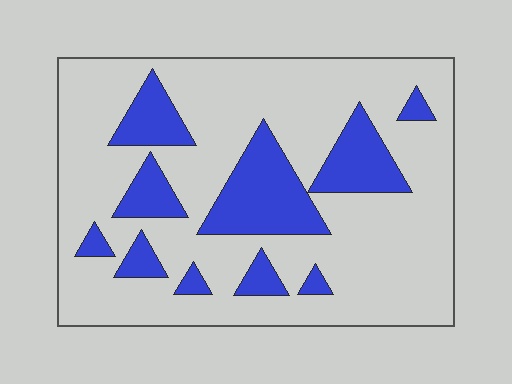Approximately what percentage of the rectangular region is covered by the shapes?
Approximately 25%.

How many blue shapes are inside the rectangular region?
10.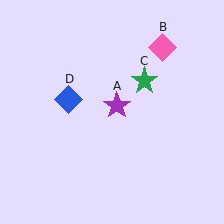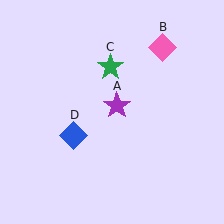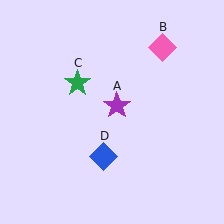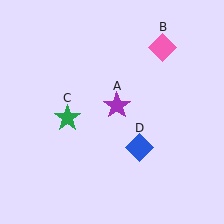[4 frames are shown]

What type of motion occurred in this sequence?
The green star (object C), blue diamond (object D) rotated counterclockwise around the center of the scene.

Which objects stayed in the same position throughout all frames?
Purple star (object A) and pink diamond (object B) remained stationary.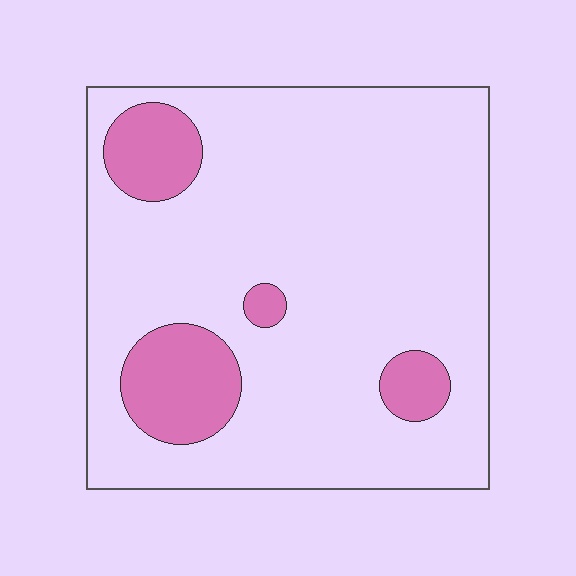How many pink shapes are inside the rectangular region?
4.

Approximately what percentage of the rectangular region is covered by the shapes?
Approximately 15%.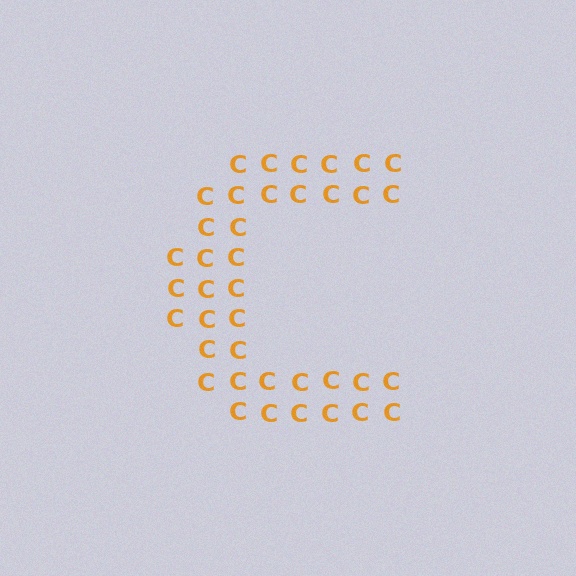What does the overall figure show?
The overall figure shows the letter C.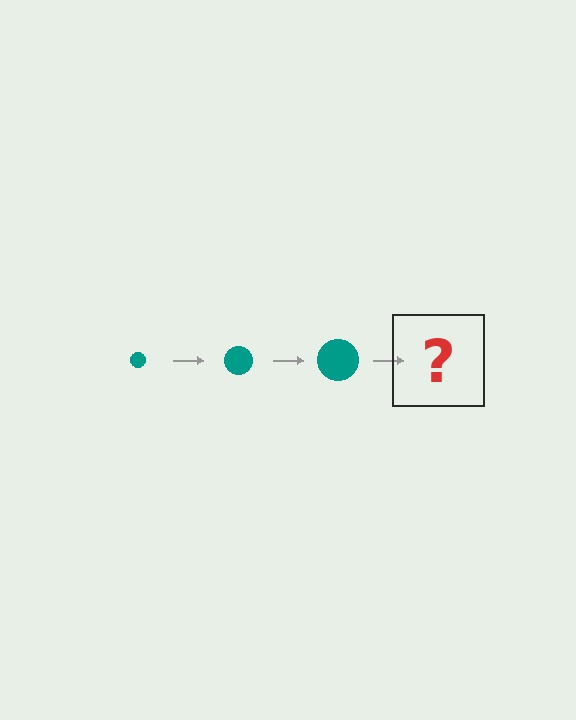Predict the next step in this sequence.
The next step is a teal circle, larger than the previous one.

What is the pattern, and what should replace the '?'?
The pattern is that the circle gets progressively larger each step. The '?' should be a teal circle, larger than the previous one.